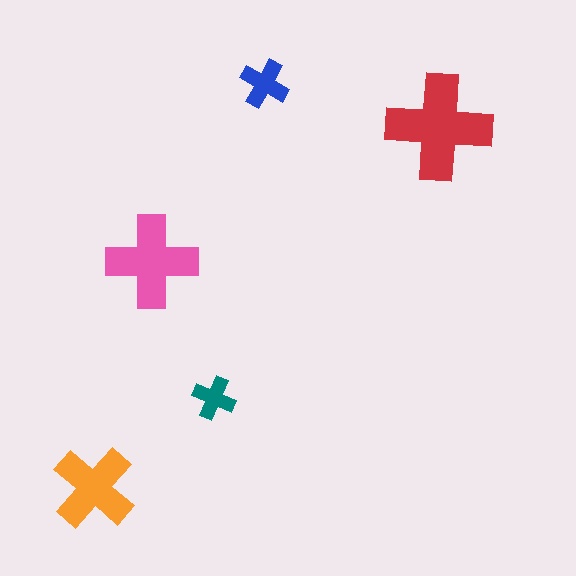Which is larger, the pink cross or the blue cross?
The pink one.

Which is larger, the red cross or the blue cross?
The red one.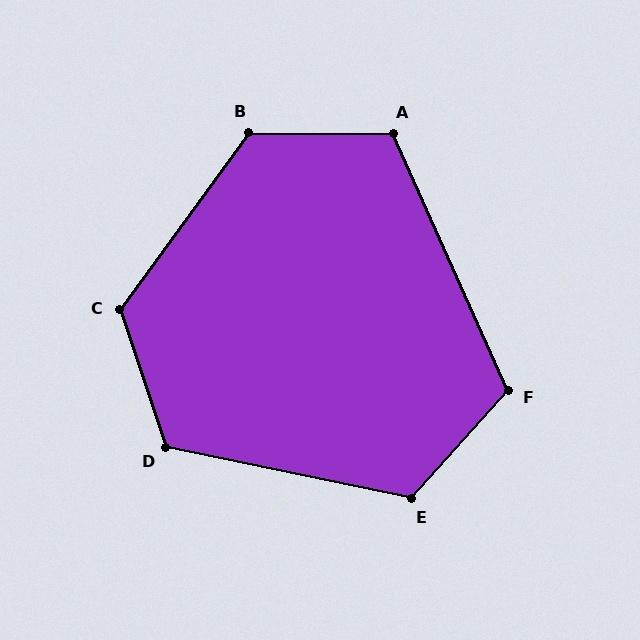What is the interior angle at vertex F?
Approximately 114 degrees (obtuse).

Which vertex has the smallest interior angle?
A, at approximately 114 degrees.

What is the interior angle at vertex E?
Approximately 120 degrees (obtuse).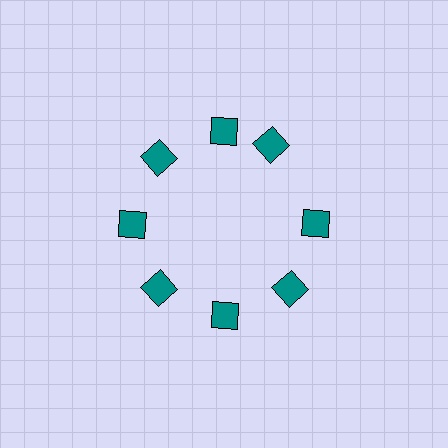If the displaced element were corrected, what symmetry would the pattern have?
It would have 8-fold rotational symmetry — the pattern would map onto itself every 45 degrees.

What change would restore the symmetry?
The symmetry would be restored by rotating it back into even spacing with its neighbors so that all 8 squares sit at equal angles and equal distance from the center.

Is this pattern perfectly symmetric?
No. The 8 teal squares are arranged in a ring, but one element near the 2 o'clock position is rotated out of alignment along the ring, breaking the 8-fold rotational symmetry.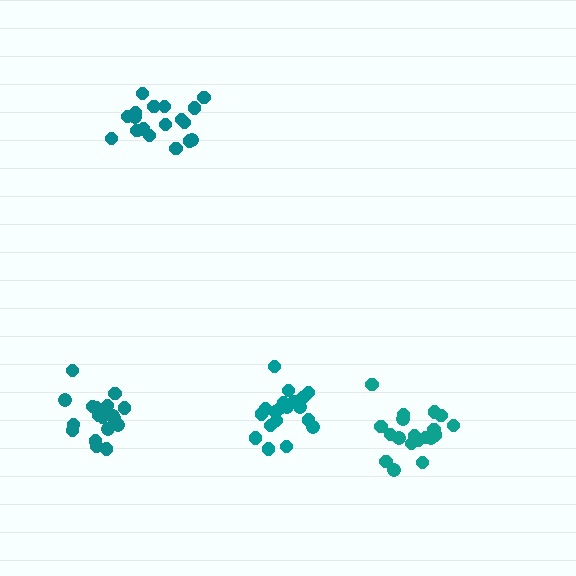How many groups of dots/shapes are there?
There are 4 groups.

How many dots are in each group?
Group 1: 19 dots, Group 2: 19 dots, Group 3: 18 dots, Group 4: 20 dots (76 total).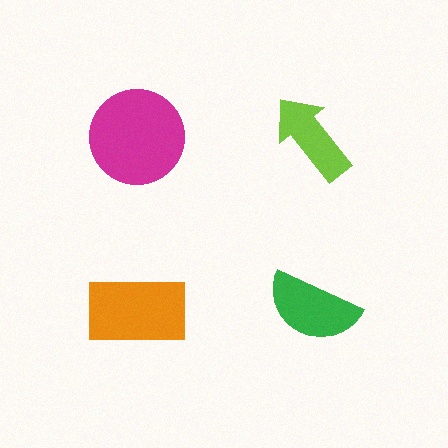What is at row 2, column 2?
A green semicircle.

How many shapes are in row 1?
2 shapes.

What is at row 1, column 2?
A lime arrow.